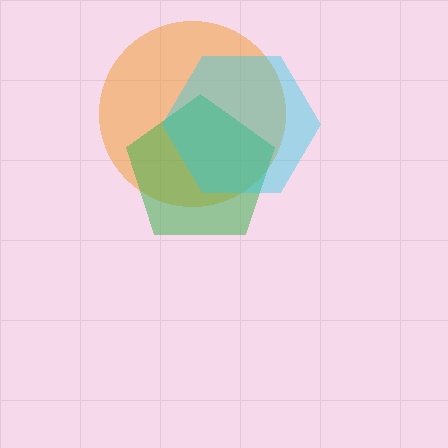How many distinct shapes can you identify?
There are 3 distinct shapes: an orange circle, a green pentagon, a cyan hexagon.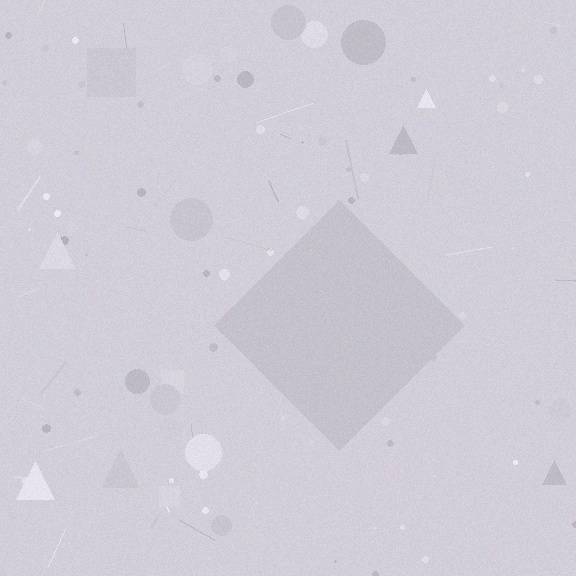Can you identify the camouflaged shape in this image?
The camouflaged shape is a diamond.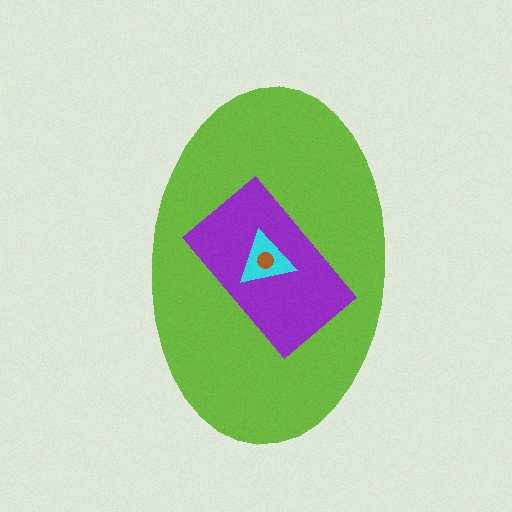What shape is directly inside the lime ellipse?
The purple rectangle.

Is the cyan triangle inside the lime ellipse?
Yes.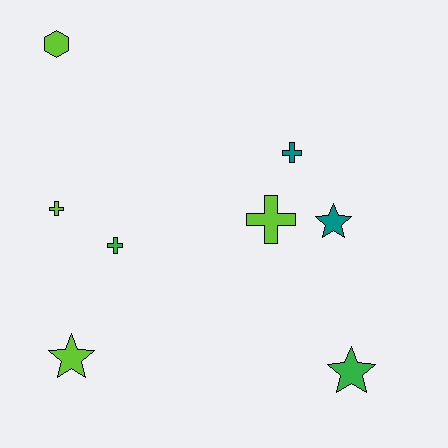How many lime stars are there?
There is 1 lime star.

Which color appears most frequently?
Lime, with 4 objects.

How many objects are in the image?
There are 8 objects.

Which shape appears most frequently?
Cross, with 4 objects.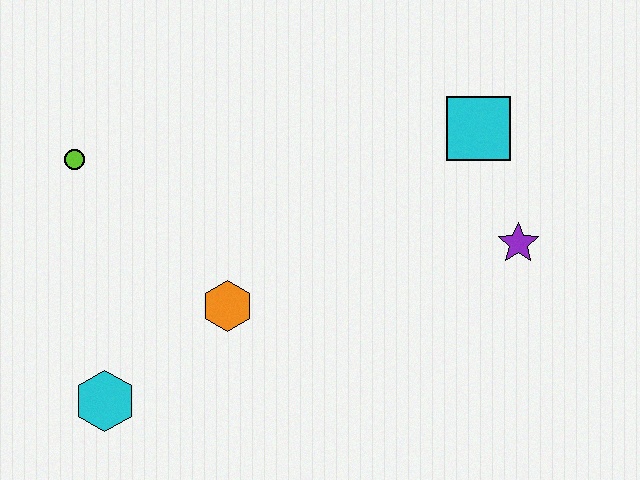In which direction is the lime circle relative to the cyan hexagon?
The lime circle is above the cyan hexagon.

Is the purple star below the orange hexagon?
No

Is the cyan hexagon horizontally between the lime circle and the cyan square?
Yes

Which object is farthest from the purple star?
The lime circle is farthest from the purple star.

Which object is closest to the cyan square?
The purple star is closest to the cyan square.